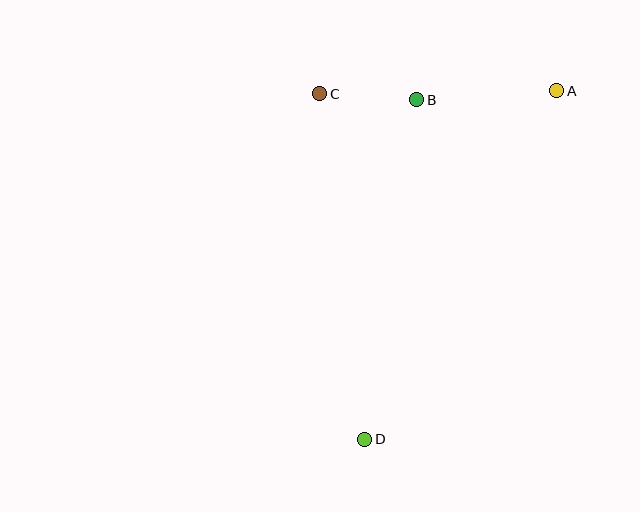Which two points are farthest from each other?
Points A and D are farthest from each other.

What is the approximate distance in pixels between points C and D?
The distance between C and D is approximately 349 pixels.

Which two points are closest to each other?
Points B and C are closest to each other.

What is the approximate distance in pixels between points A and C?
The distance between A and C is approximately 237 pixels.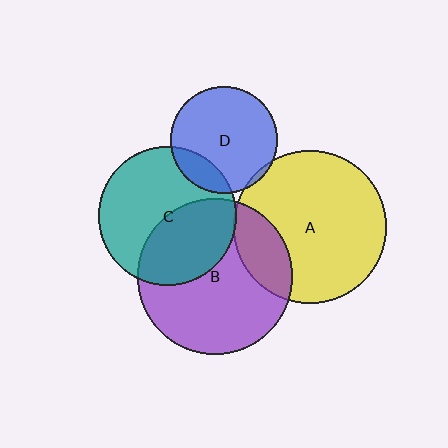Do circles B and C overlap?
Yes.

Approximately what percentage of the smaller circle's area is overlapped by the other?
Approximately 40%.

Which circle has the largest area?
Circle B (purple).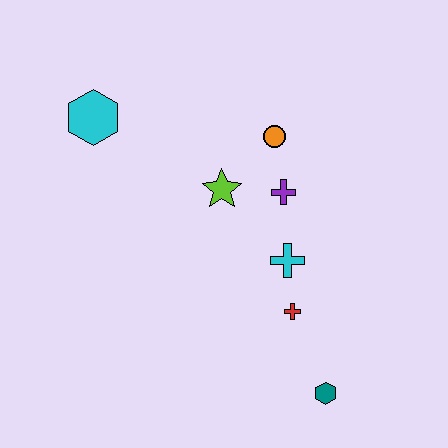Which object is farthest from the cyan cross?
The cyan hexagon is farthest from the cyan cross.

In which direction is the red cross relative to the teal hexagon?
The red cross is above the teal hexagon.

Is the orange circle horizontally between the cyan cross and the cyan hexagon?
Yes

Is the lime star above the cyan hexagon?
No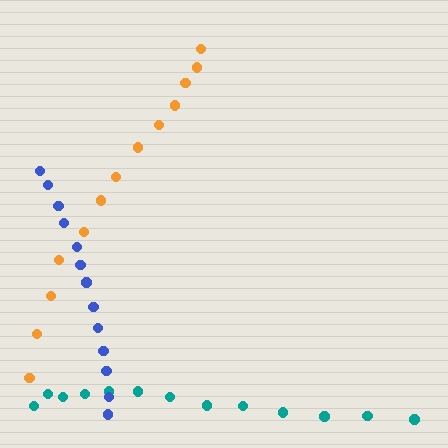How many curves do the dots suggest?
There are 3 distinct paths.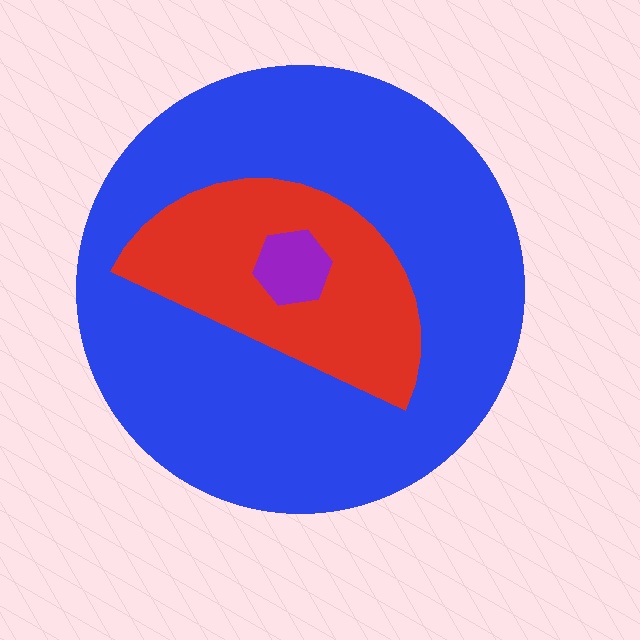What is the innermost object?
The purple hexagon.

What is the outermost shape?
The blue circle.